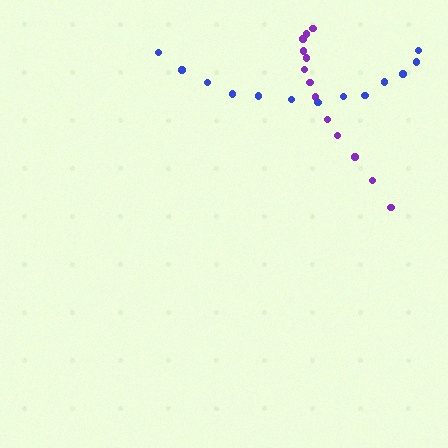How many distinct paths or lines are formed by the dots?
There are 2 distinct paths.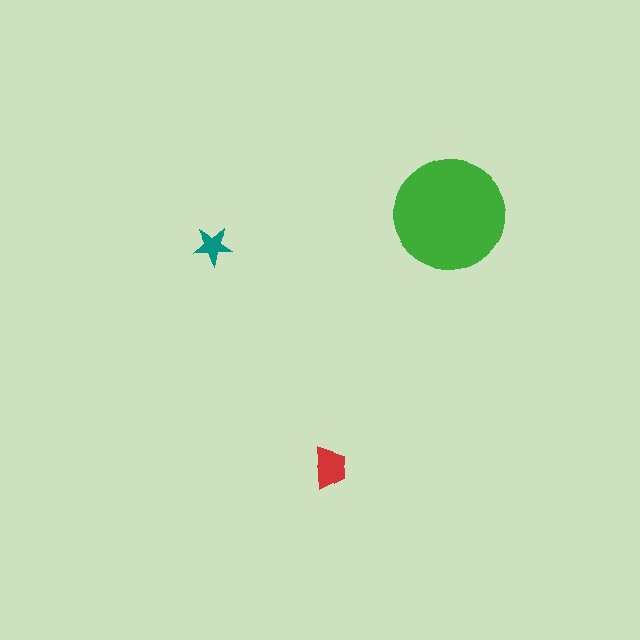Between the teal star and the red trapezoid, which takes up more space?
The red trapezoid.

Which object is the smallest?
The teal star.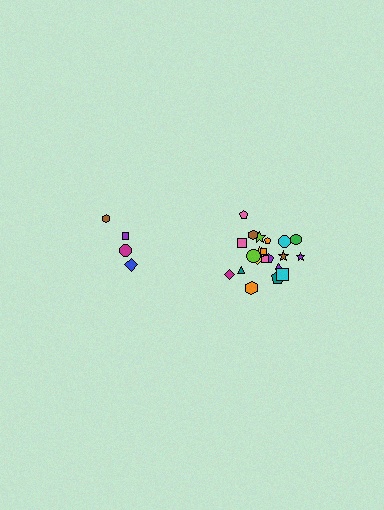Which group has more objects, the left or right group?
The right group.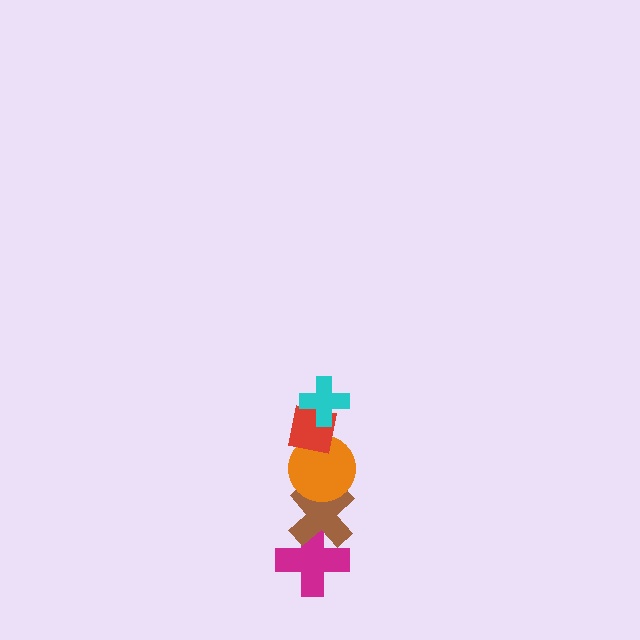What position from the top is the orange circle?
The orange circle is 3rd from the top.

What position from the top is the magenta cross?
The magenta cross is 5th from the top.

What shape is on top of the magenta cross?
The brown cross is on top of the magenta cross.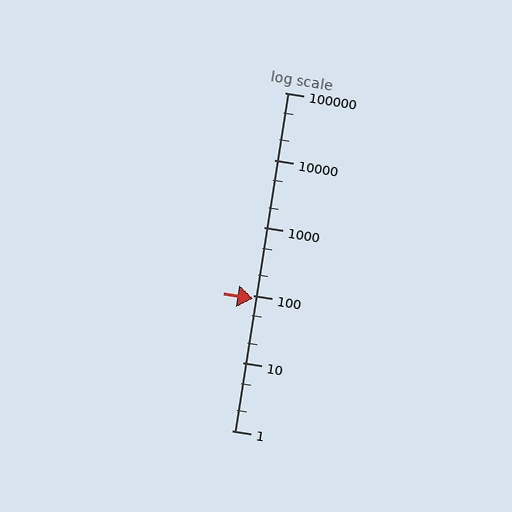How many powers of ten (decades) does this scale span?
The scale spans 5 decades, from 1 to 100000.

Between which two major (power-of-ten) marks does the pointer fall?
The pointer is between 10 and 100.